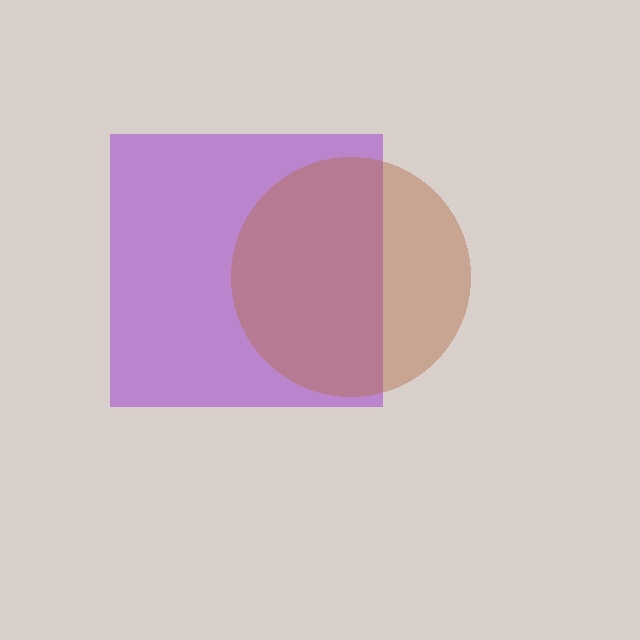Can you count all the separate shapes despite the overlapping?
Yes, there are 2 separate shapes.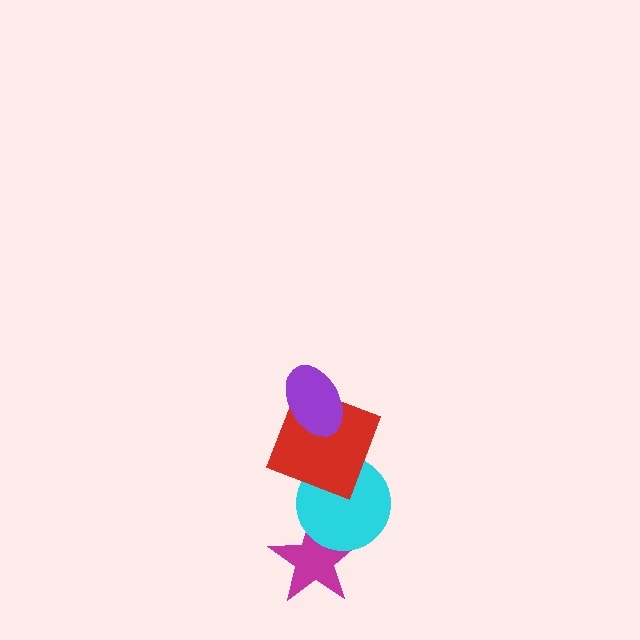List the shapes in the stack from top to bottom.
From top to bottom: the purple ellipse, the red square, the cyan circle, the magenta star.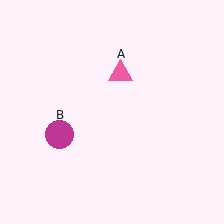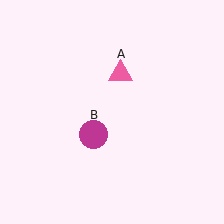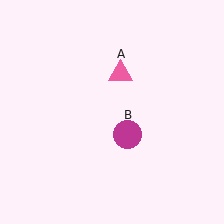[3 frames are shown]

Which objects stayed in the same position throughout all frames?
Pink triangle (object A) remained stationary.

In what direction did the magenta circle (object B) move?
The magenta circle (object B) moved right.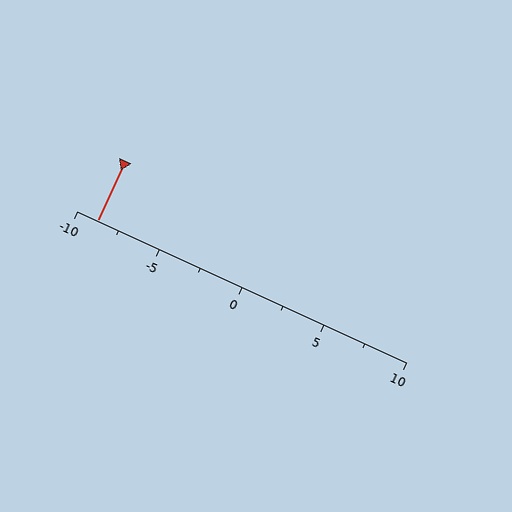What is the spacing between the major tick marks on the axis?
The major ticks are spaced 5 apart.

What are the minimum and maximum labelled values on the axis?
The axis runs from -10 to 10.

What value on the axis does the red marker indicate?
The marker indicates approximately -8.8.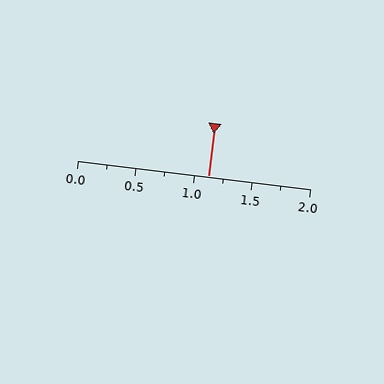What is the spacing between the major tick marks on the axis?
The major ticks are spaced 0.5 apart.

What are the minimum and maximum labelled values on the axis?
The axis runs from 0.0 to 2.0.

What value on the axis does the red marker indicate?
The marker indicates approximately 1.12.